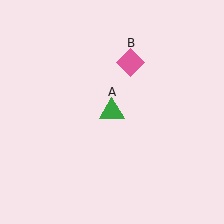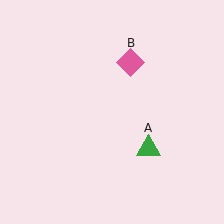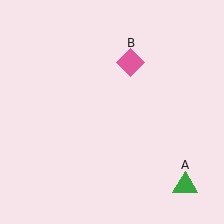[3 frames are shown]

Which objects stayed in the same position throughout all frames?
Pink diamond (object B) remained stationary.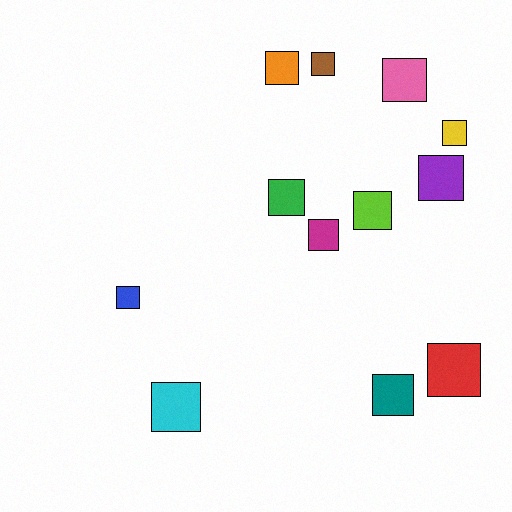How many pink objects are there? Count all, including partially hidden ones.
There is 1 pink object.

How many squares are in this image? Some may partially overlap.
There are 12 squares.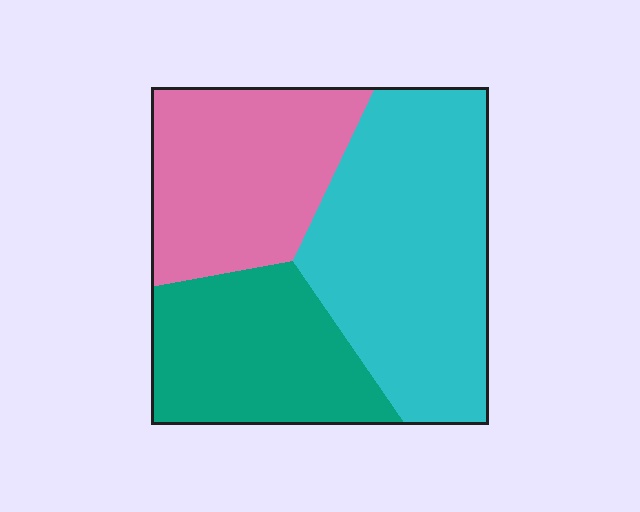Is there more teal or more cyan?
Cyan.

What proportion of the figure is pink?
Pink takes up about one third (1/3) of the figure.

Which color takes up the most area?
Cyan, at roughly 45%.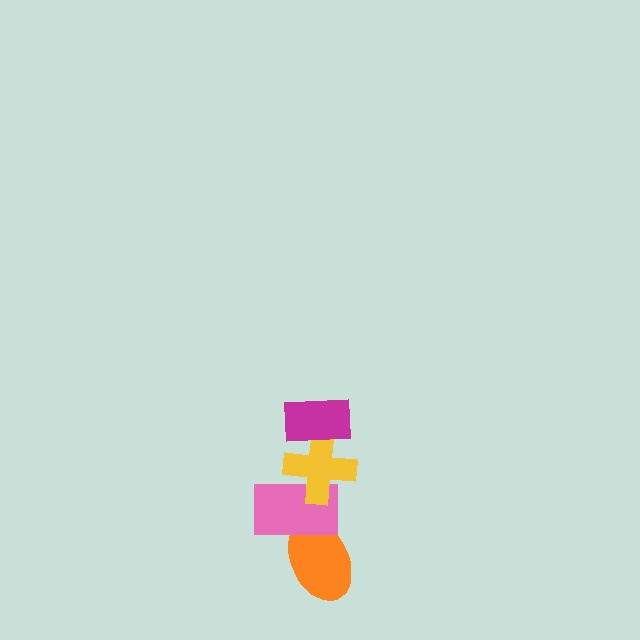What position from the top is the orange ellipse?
The orange ellipse is 4th from the top.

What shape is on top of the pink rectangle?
The yellow cross is on top of the pink rectangle.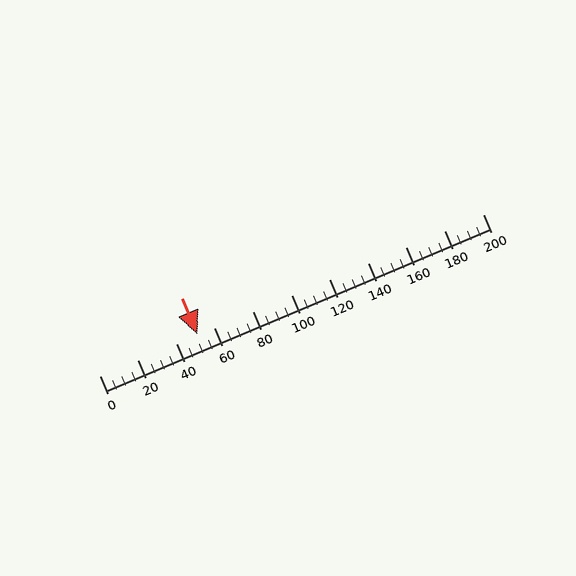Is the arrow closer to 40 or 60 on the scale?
The arrow is closer to 60.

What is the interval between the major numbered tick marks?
The major tick marks are spaced 20 units apart.